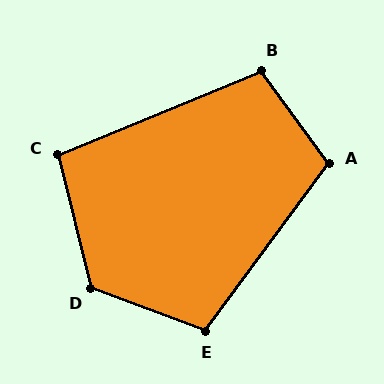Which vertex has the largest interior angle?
D, at approximately 125 degrees.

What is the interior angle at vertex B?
Approximately 104 degrees (obtuse).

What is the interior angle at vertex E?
Approximately 106 degrees (obtuse).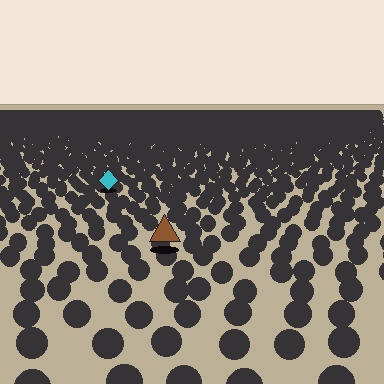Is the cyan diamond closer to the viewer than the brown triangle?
No. The brown triangle is closer — you can tell from the texture gradient: the ground texture is coarser near it.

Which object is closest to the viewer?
The brown triangle is closest. The texture marks near it are larger and more spread out.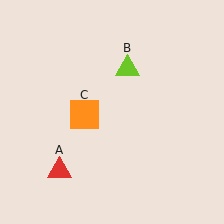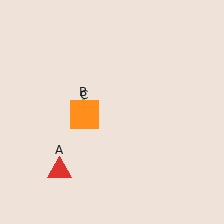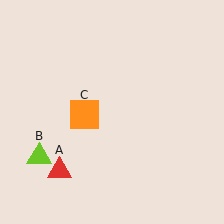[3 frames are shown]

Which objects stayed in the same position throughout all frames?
Red triangle (object A) and orange square (object C) remained stationary.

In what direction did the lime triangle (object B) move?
The lime triangle (object B) moved down and to the left.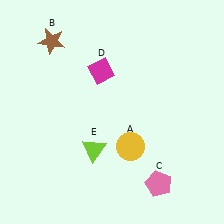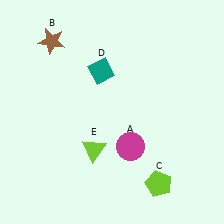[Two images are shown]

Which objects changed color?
A changed from yellow to magenta. C changed from pink to lime. D changed from magenta to teal.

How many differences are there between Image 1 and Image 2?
There are 3 differences between the two images.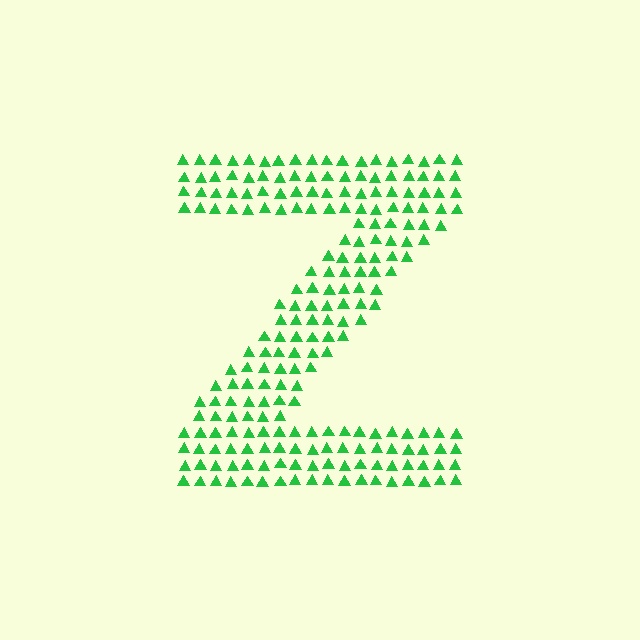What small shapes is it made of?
It is made of small triangles.